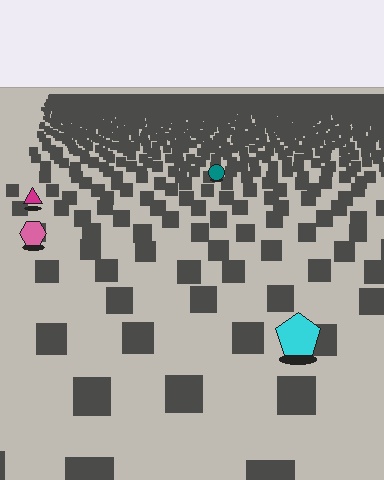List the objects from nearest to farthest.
From nearest to farthest: the cyan pentagon, the pink hexagon, the magenta triangle, the teal circle.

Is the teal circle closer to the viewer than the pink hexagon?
No. The pink hexagon is closer — you can tell from the texture gradient: the ground texture is coarser near it.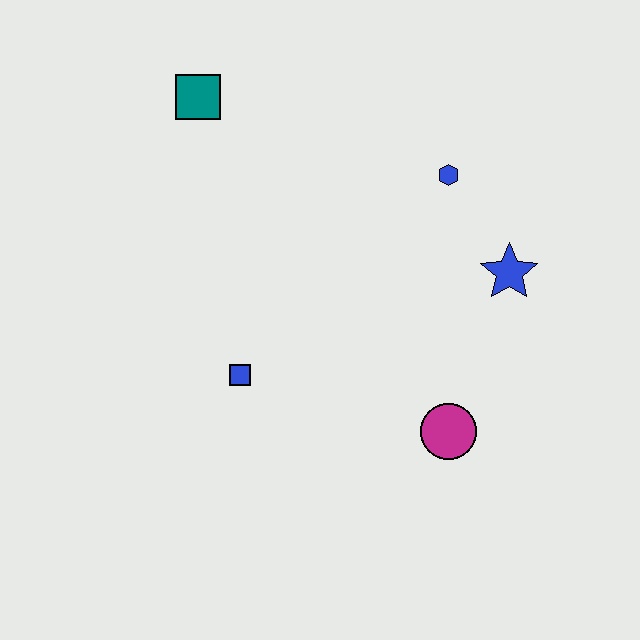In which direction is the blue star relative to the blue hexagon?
The blue star is below the blue hexagon.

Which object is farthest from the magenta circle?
The teal square is farthest from the magenta circle.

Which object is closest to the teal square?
The blue hexagon is closest to the teal square.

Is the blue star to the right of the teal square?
Yes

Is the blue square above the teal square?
No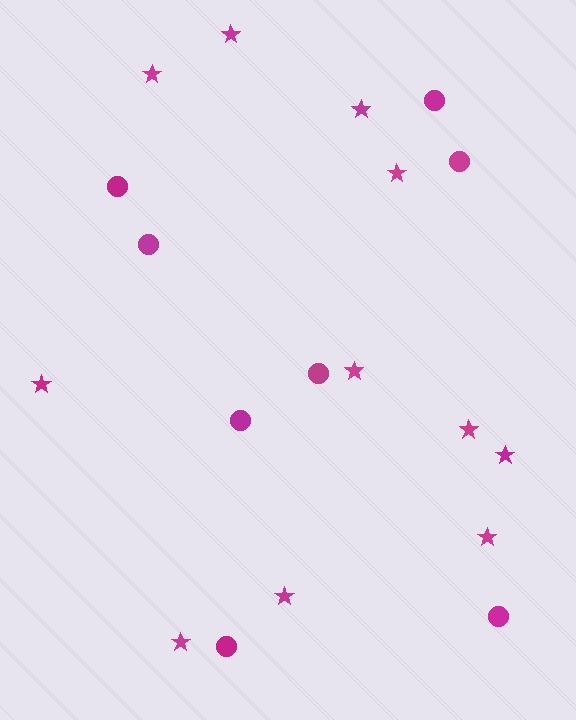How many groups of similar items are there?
There are 2 groups: one group of stars (11) and one group of circles (8).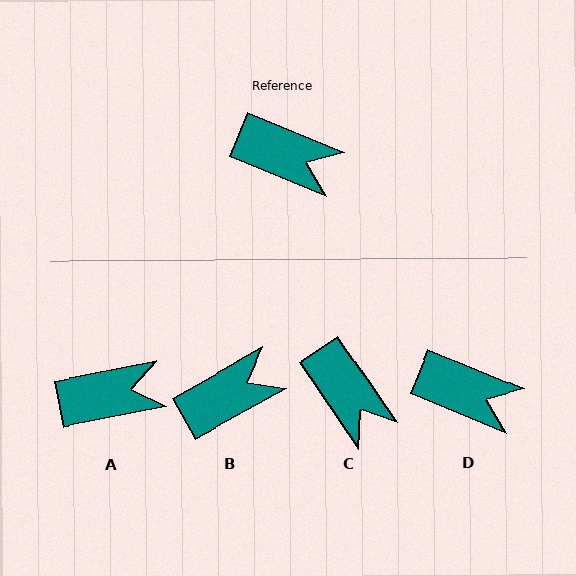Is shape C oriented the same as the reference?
No, it is off by about 34 degrees.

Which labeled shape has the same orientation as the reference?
D.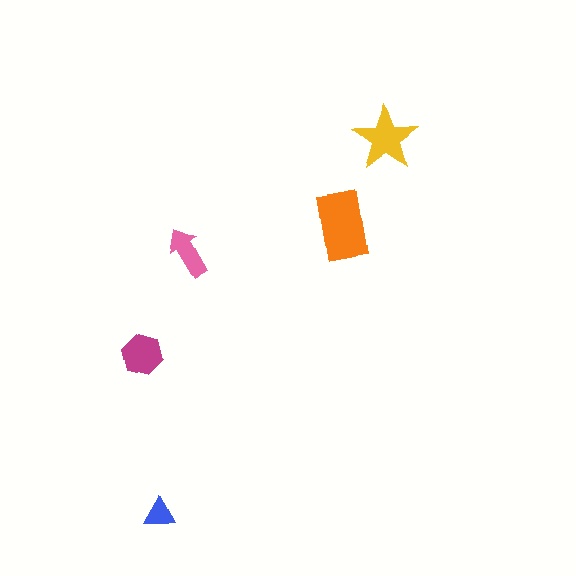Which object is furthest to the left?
The magenta hexagon is leftmost.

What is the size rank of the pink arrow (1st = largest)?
4th.